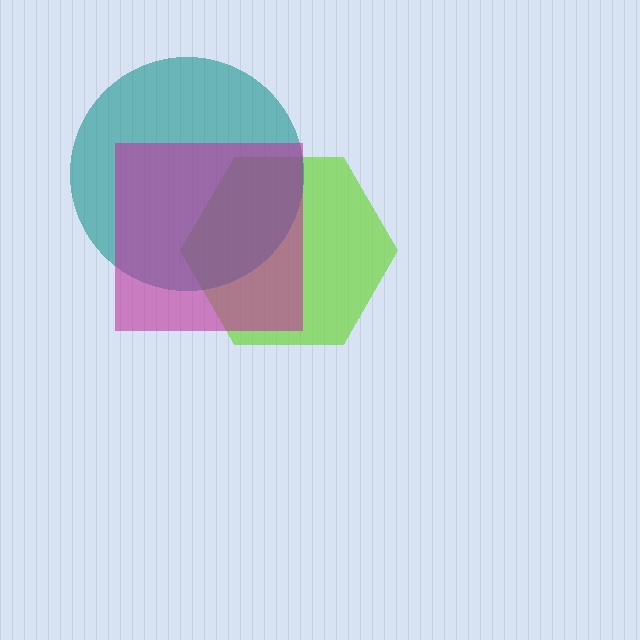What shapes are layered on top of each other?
The layered shapes are: a lime hexagon, a teal circle, a magenta square.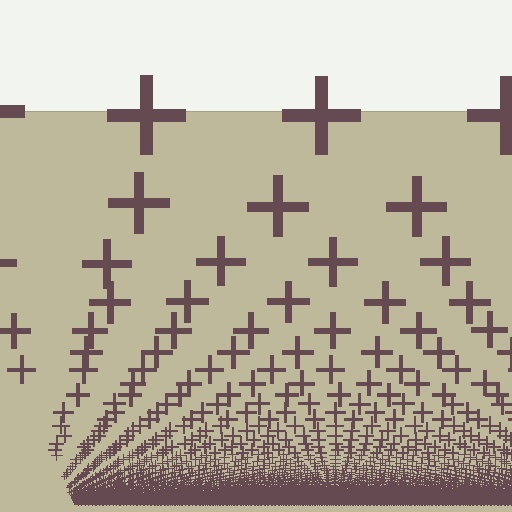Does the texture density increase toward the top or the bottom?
Density increases toward the bottom.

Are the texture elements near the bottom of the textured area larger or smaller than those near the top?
Smaller. The gradient is inverted — elements near the bottom are smaller and denser.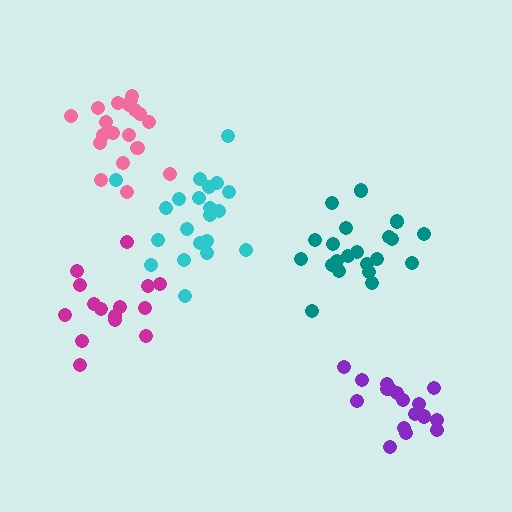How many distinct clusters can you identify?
There are 5 distinct clusters.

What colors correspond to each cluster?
The clusters are colored: teal, magenta, pink, cyan, purple.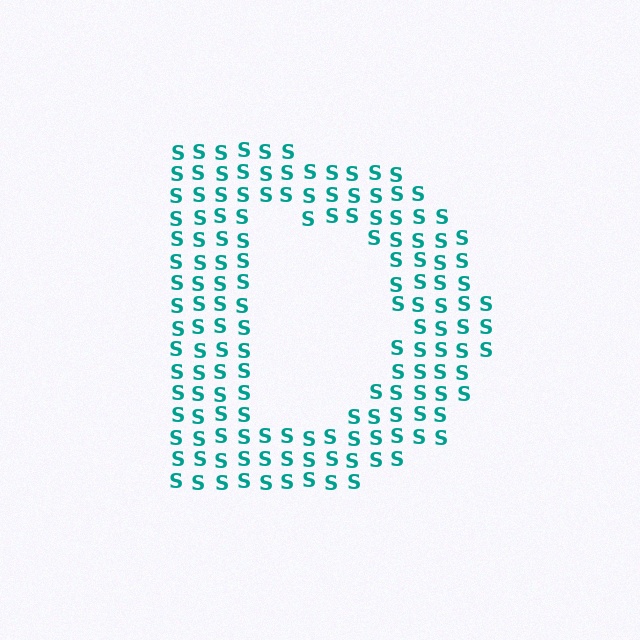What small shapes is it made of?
It is made of small letter S's.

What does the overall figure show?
The overall figure shows the letter D.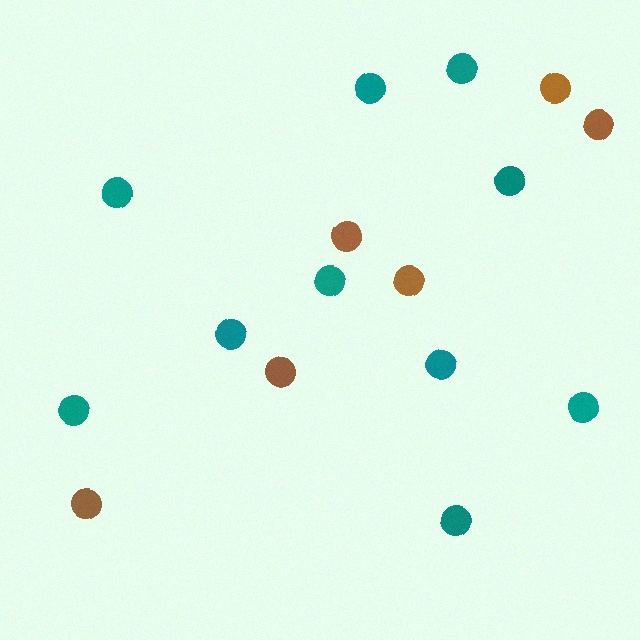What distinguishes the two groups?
There are 2 groups: one group of teal circles (10) and one group of brown circles (6).